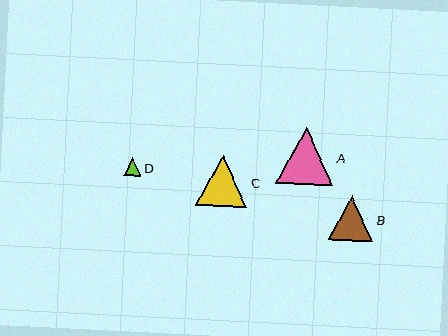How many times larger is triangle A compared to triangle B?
Triangle A is approximately 1.3 times the size of triangle B.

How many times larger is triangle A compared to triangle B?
Triangle A is approximately 1.3 times the size of triangle B.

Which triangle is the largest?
Triangle A is the largest with a size of approximately 57 pixels.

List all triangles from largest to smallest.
From largest to smallest: A, C, B, D.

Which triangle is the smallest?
Triangle D is the smallest with a size of approximately 17 pixels.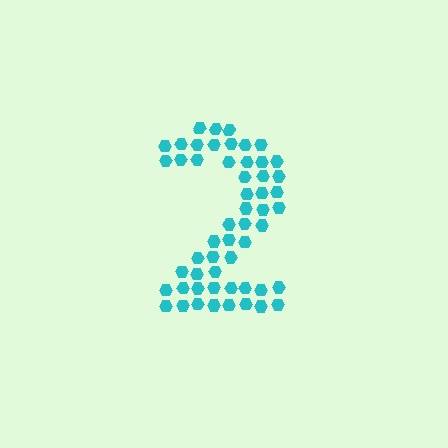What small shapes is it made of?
It is made of small hexagons.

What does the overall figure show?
The overall figure shows the digit 2.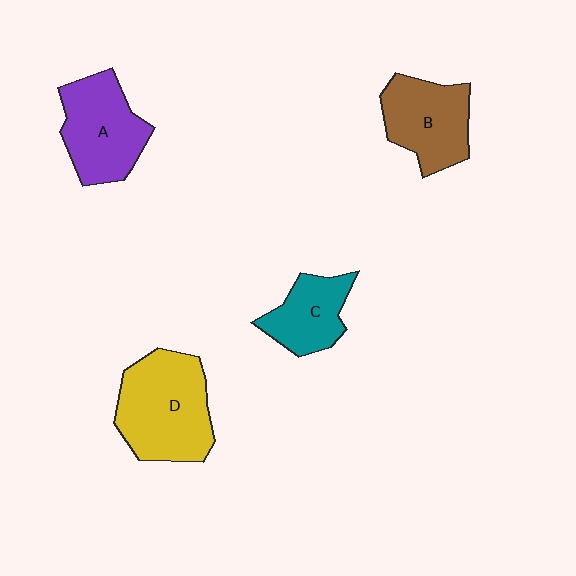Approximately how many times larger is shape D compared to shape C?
Approximately 1.7 times.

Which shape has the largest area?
Shape D (yellow).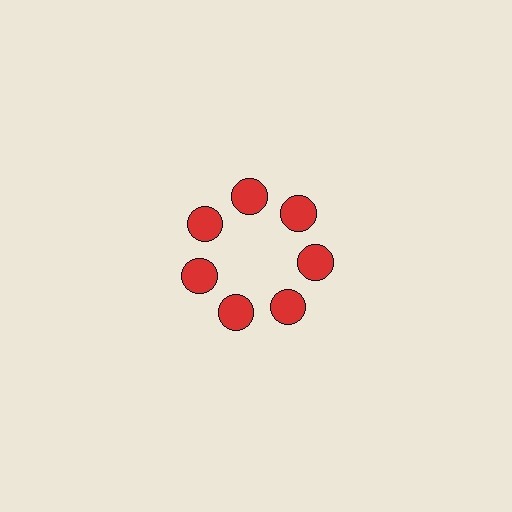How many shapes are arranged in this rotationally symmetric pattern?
There are 7 shapes, arranged in 7 groups of 1.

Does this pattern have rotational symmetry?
Yes, this pattern has 7-fold rotational symmetry. It looks the same after rotating 51 degrees around the center.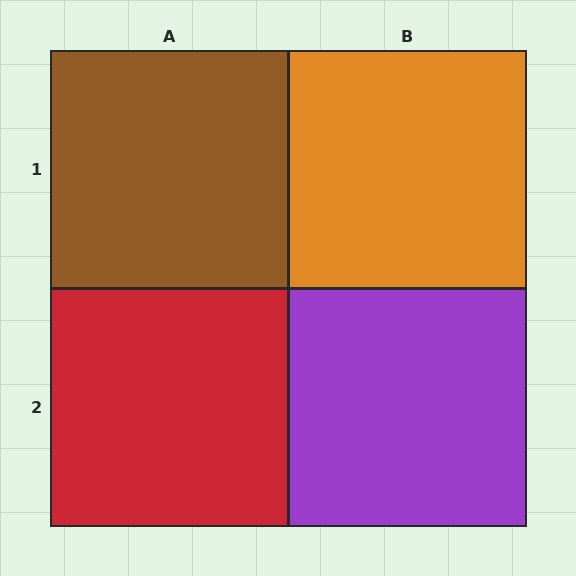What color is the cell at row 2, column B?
Purple.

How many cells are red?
1 cell is red.